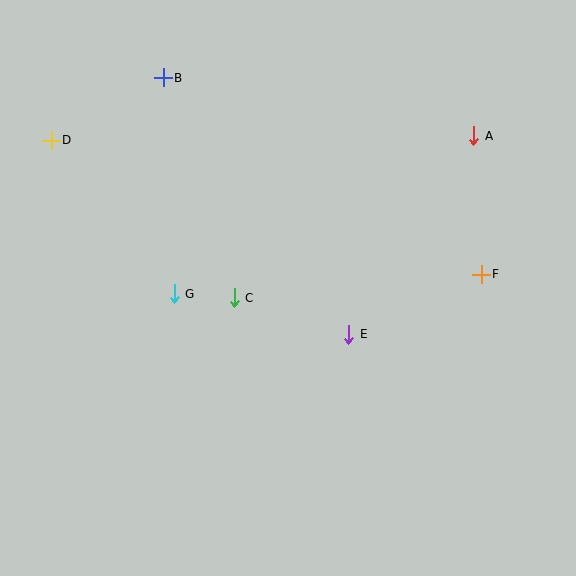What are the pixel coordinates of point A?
Point A is at (474, 136).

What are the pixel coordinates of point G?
Point G is at (174, 294).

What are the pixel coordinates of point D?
Point D is at (51, 140).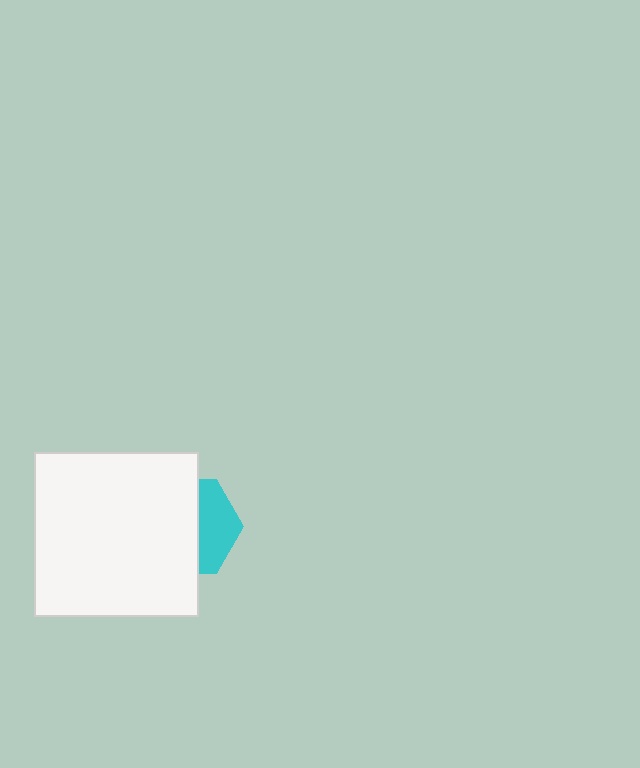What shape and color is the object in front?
The object in front is a white square.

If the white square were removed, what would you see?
You would see the complete cyan hexagon.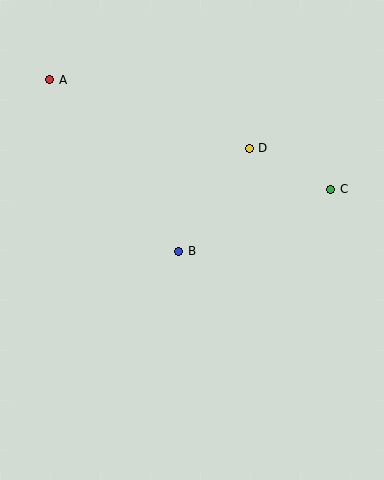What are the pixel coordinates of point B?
Point B is at (179, 251).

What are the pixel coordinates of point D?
Point D is at (249, 148).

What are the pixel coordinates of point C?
Point C is at (331, 189).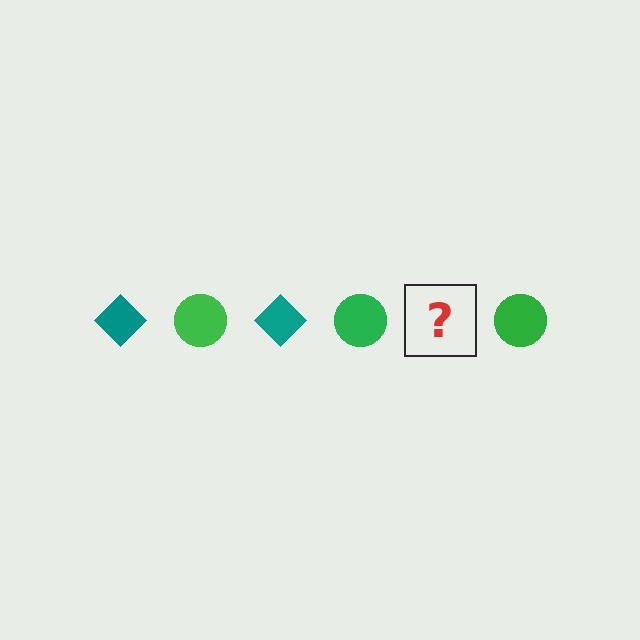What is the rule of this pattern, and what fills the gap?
The rule is that the pattern alternates between teal diamond and green circle. The gap should be filled with a teal diamond.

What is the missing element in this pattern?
The missing element is a teal diamond.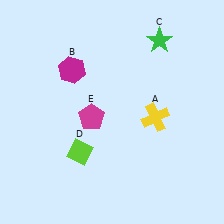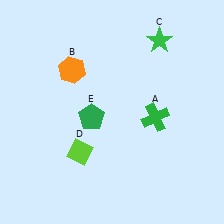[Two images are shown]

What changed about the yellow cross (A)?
In Image 1, A is yellow. In Image 2, it changed to green.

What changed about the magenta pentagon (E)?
In Image 1, E is magenta. In Image 2, it changed to green.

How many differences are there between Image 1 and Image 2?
There are 3 differences between the two images.